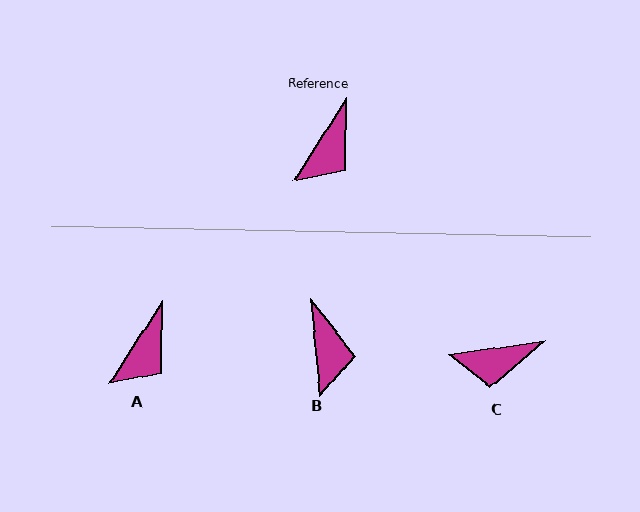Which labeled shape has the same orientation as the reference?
A.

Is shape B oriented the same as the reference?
No, it is off by about 38 degrees.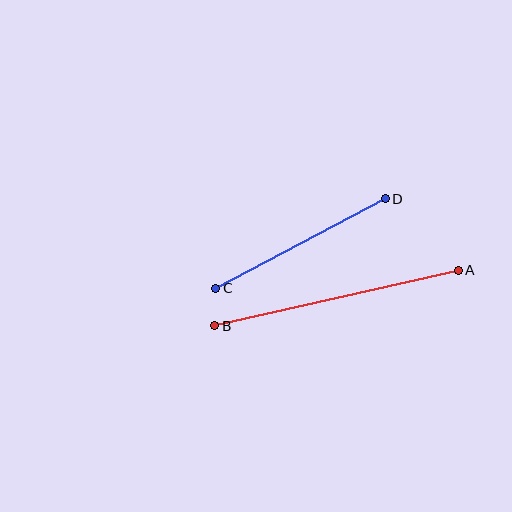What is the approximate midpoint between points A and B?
The midpoint is at approximately (336, 298) pixels.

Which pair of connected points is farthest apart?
Points A and B are farthest apart.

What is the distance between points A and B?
The distance is approximately 250 pixels.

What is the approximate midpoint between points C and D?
The midpoint is at approximately (301, 243) pixels.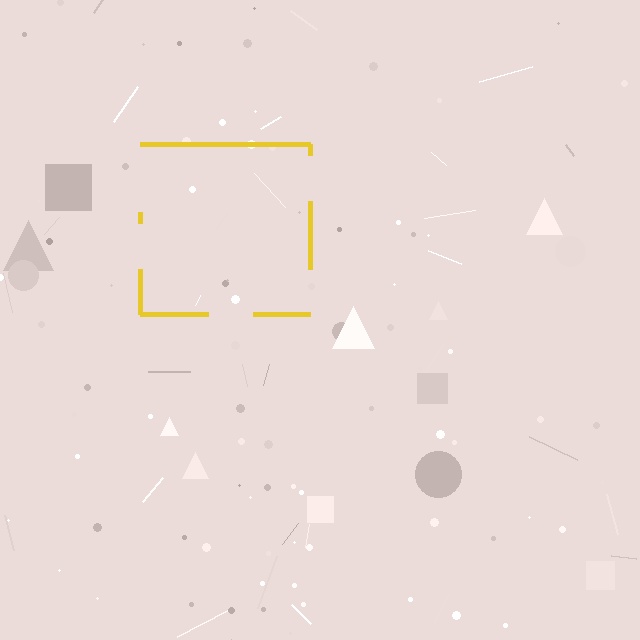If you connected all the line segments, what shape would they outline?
They would outline a square.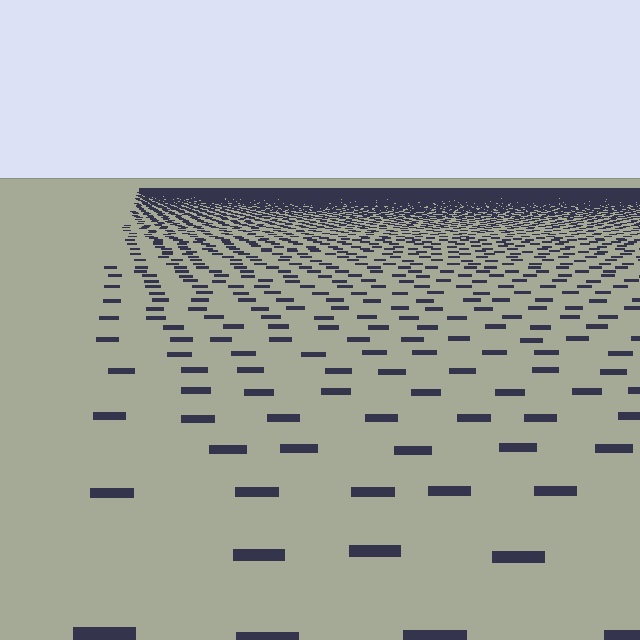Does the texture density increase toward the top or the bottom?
Density increases toward the top.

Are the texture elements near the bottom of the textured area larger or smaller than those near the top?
Larger. Near the bottom, elements are closer to the viewer and appear at a bigger on-screen size.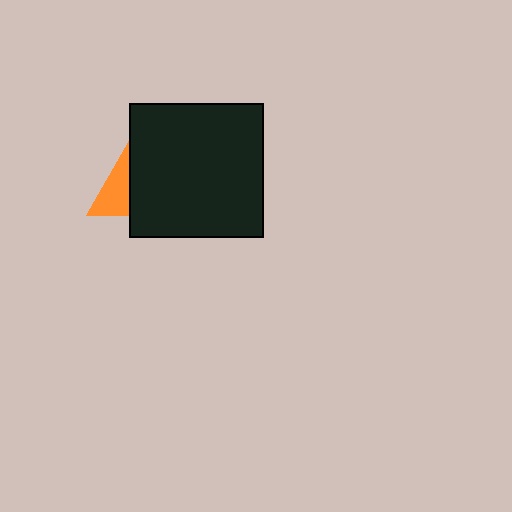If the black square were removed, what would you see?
You would see the complete orange triangle.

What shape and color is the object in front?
The object in front is a black square.